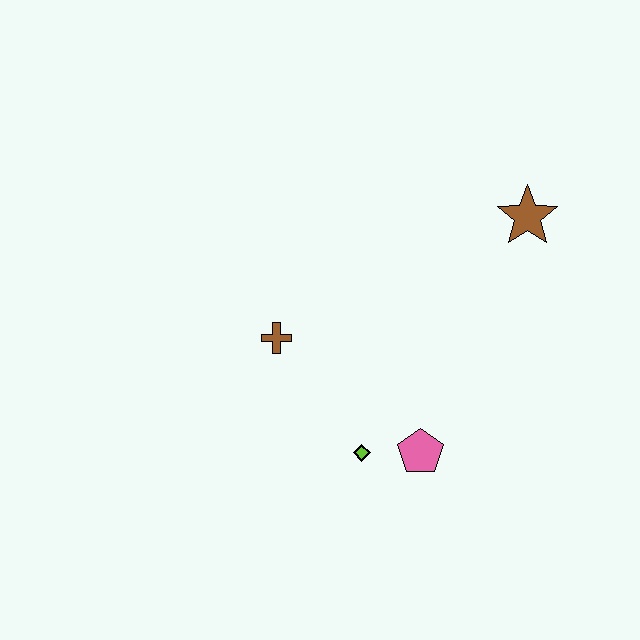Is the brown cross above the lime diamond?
Yes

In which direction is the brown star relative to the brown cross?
The brown star is to the right of the brown cross.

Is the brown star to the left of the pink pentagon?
No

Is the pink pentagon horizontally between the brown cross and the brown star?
Yes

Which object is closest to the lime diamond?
The pink pentagon is closest to the lime diamond.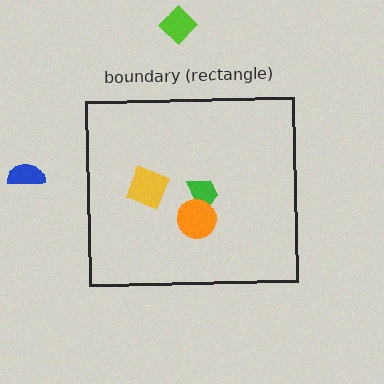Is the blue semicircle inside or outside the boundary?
Outside.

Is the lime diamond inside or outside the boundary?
Outside.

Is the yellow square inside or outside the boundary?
Inside.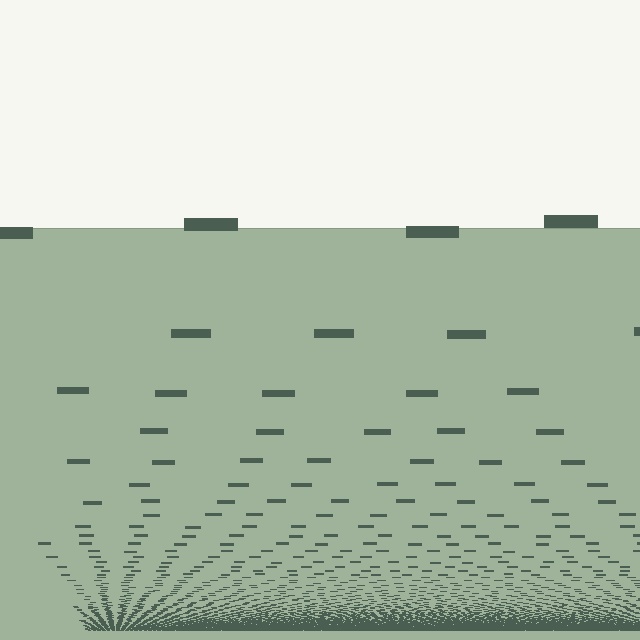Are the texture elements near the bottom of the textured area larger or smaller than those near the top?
Smaller. The gradient is inverted — elements near the bottom are smaller and denser.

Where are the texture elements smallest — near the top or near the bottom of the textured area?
Near the bottom.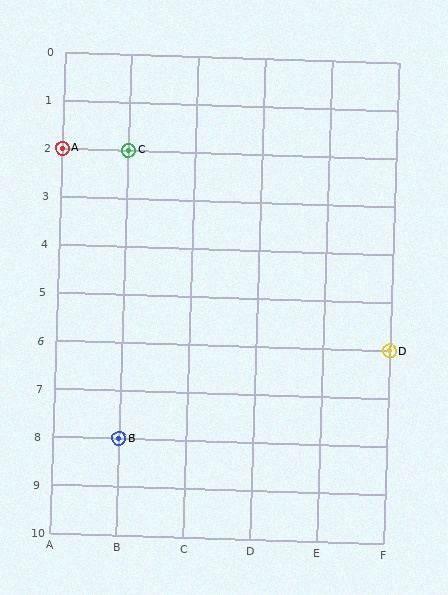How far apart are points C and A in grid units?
Points C and A are 1 column apart.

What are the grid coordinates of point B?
Point B is at grid coordinates (B, 8).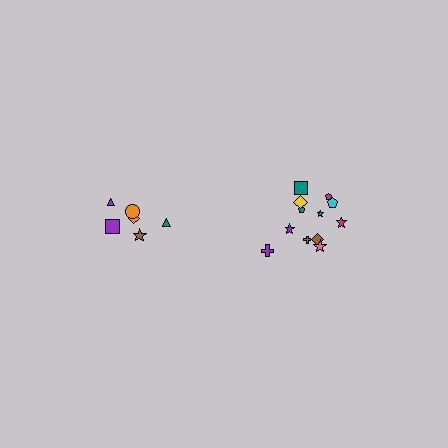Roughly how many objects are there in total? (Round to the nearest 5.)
Roughly 20 objects in total.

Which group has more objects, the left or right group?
The right group.